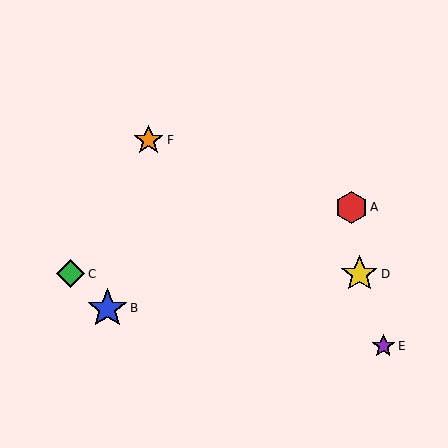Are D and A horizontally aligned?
No, D is at y≈274 and A is at y≈207.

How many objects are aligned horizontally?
2 objects (C, D) are aligned horizontally.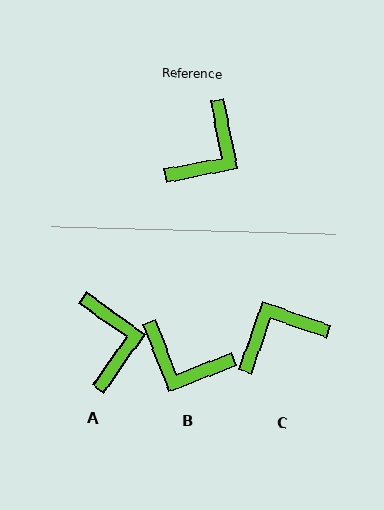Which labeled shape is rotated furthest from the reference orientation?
C, about 150 degrees away.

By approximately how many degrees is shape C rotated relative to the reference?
Approximately 150 degrees counter-clockwise.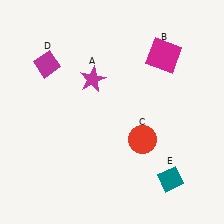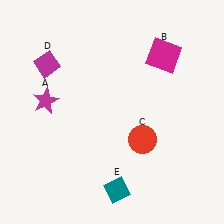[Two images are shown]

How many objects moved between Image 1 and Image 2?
2 objects moved between the two images.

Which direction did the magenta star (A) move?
The magenta star (A) moved left.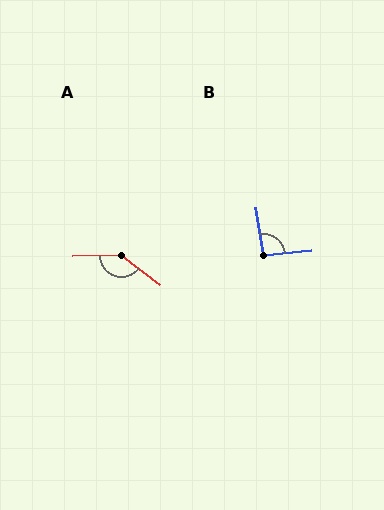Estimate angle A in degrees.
Approximately 140 degrees.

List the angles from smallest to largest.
B (94°), A (140°).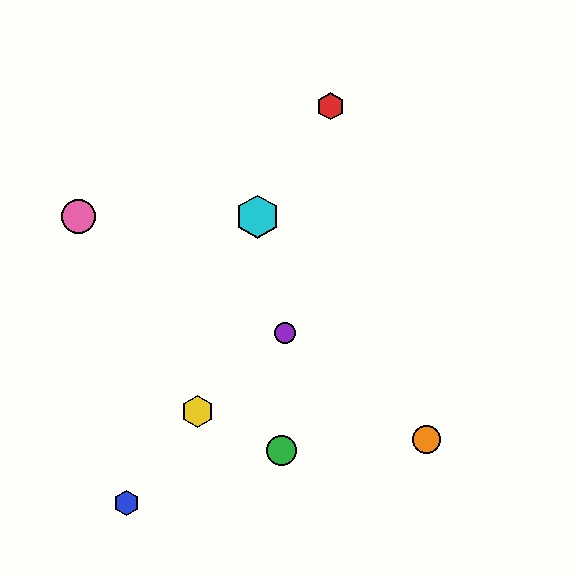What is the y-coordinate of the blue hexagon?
The blue hexagon is at y≈503.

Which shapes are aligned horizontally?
The cyan hexagon, the pink circle are aligned horizontally.